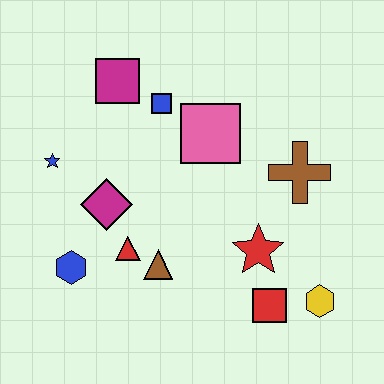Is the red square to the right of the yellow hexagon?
No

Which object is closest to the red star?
The red square is closest to the red star.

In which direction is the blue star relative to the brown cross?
The blue star is to the left of the brown cross.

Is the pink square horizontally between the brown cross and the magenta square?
Yes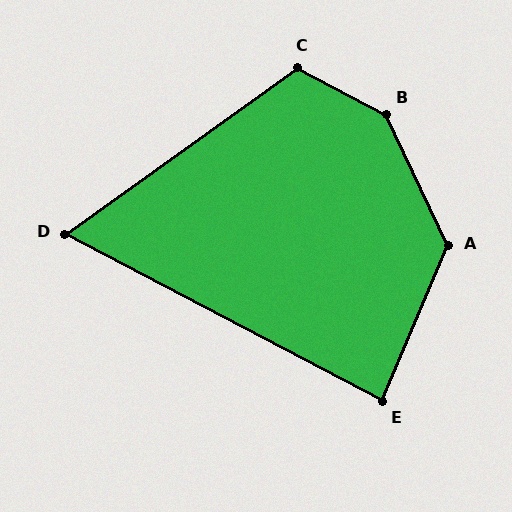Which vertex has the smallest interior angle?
D, at approximately 63 degrees.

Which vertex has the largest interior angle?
B, at approximately 143 degrees.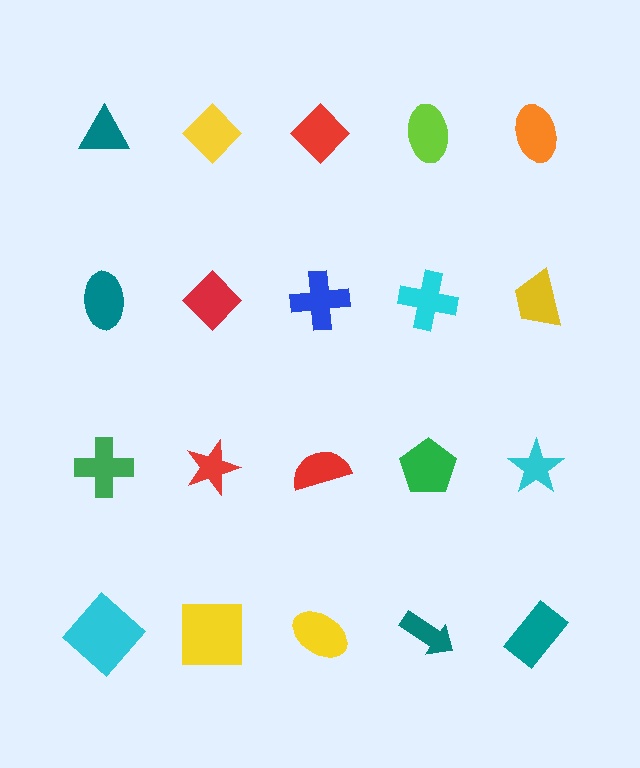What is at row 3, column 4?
A green pentagon.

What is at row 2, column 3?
A blue cross.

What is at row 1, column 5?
An orange ellipse.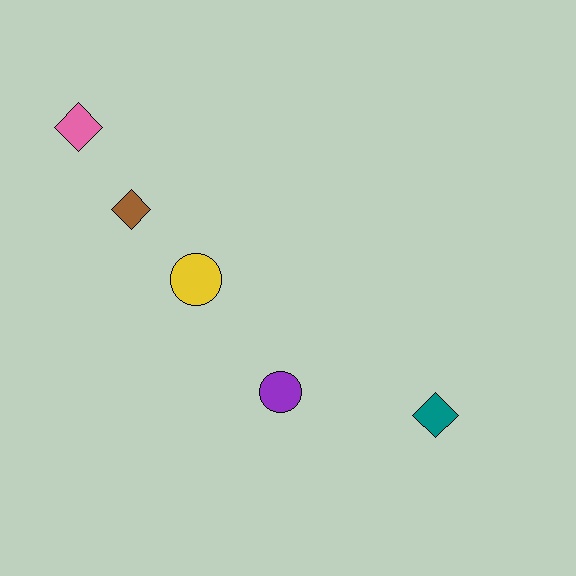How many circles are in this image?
There are 2 circles.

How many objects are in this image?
There are 5 objects.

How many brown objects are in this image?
There is 1 brown object.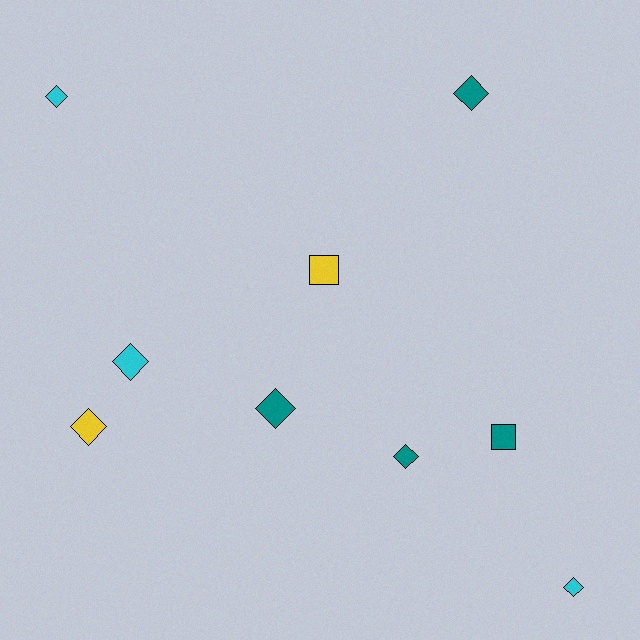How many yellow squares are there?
There is 1 yellow square.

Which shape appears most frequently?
Diamond, with 7 objects.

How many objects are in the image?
There are 9 objects.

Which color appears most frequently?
Teal, with 4 objects.